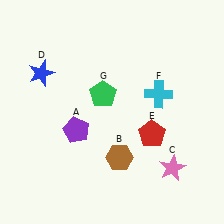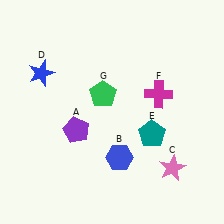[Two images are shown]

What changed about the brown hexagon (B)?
In Image 1, B is brown. In Image 2, it changed to blue.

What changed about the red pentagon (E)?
In Image 1, E is red. In Image 2, it changed to teal.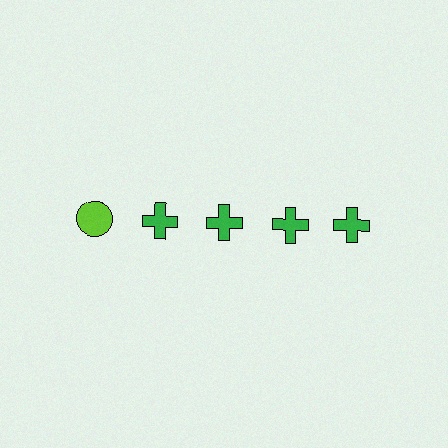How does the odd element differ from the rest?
It differs in both color (lime instead of green) and shape (circle instead of cross).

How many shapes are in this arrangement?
There are 5 shapes arranged in a grid pattern.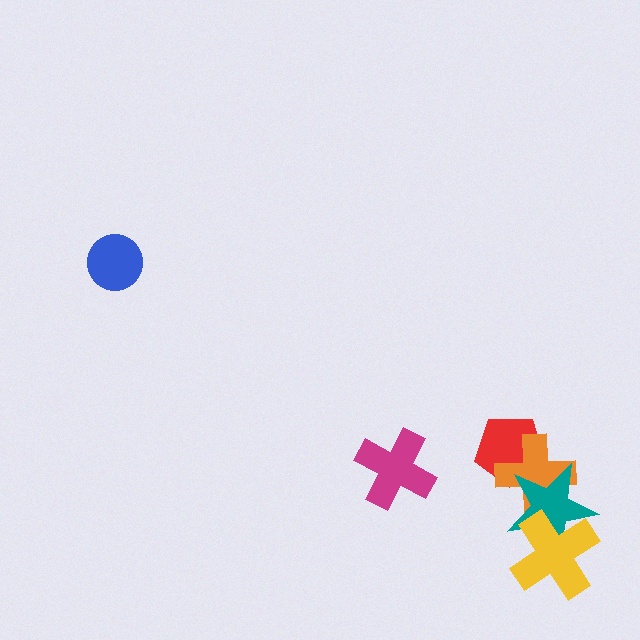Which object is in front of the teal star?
The yellow cross is in front of the teal star.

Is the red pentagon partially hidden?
Yes, it is partially covered by another shape.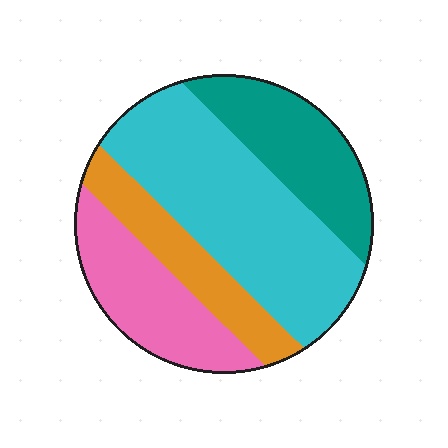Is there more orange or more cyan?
Cyan.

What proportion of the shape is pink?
Pink takes up about one fifth (1/5) of the shape.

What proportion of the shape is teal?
Teal takes up less than a quarter of the shape.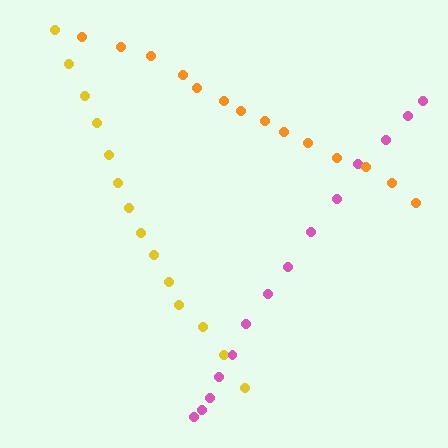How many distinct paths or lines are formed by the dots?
There are 3 distinct paths.